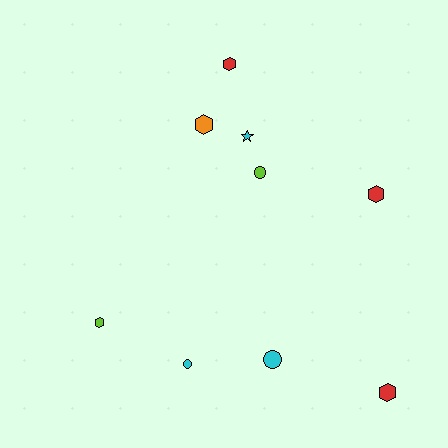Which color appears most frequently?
Cyan, with 3 objects.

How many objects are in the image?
There are 9 objects.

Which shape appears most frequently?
Hexagon, with 5 objects.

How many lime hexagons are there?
There is 1 lime hexagon.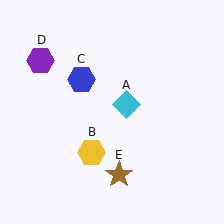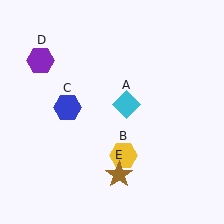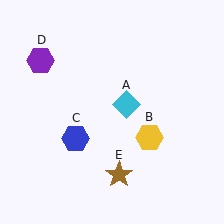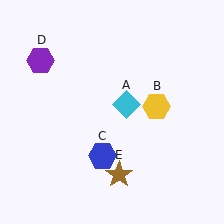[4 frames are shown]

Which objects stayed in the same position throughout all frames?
Cyan diamond (object A) and purple hexagon (object D) and brown star (object E) remained stationary.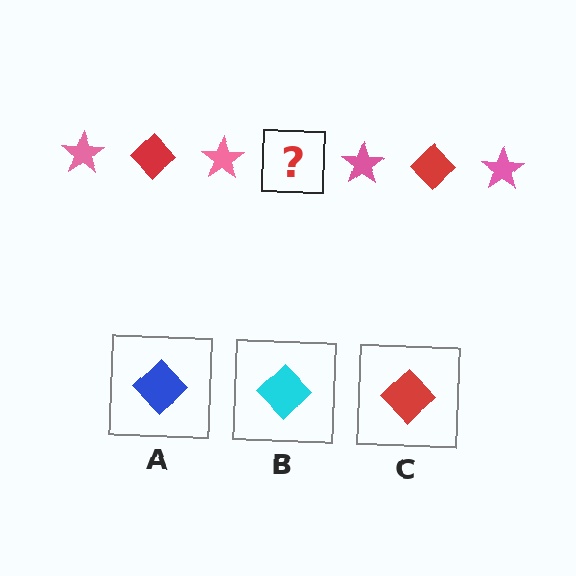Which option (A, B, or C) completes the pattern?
C.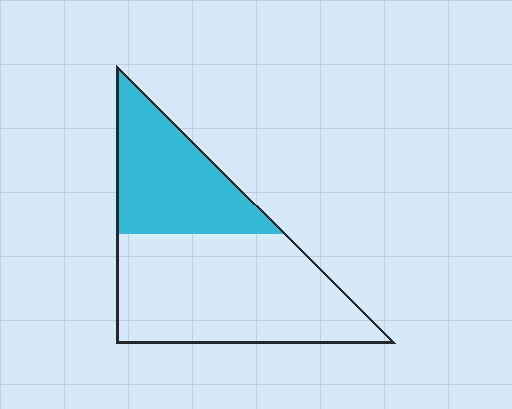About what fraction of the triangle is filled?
About three eighths (3/8).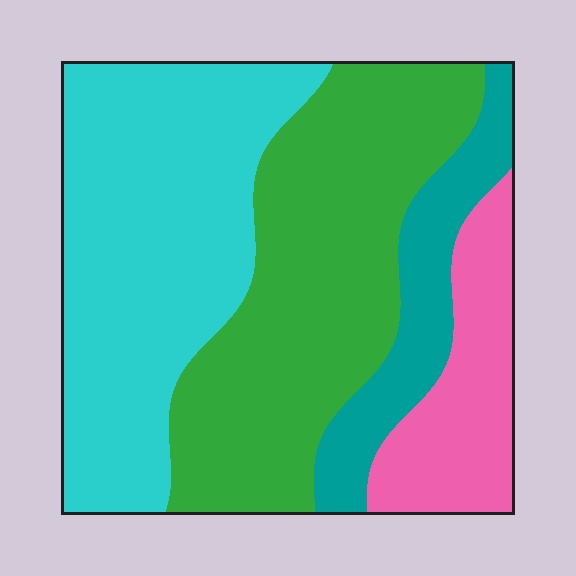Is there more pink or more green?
Green.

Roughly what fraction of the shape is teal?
Teal covers around 10% of the shape.